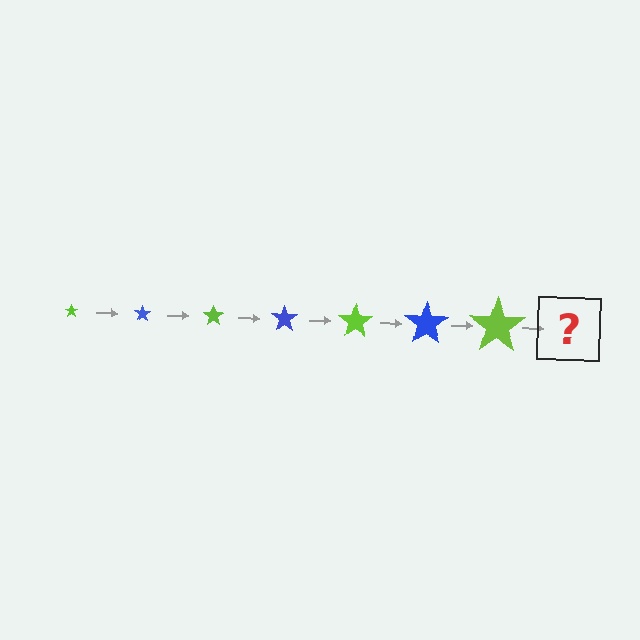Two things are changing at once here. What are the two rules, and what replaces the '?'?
The two rules are that the star grows larger each step and the color cycles through lime and blue. The '?' should be a blue star, larger than the previous one.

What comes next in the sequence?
The next element should be a blue star, larger than the previous one.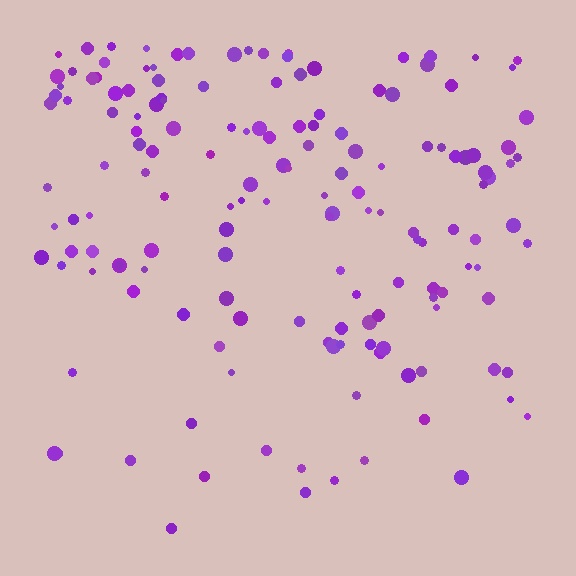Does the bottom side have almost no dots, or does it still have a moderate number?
Still a moderate number, just noticeably fewer than the top.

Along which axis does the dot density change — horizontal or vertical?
Vertical.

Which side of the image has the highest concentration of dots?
The top.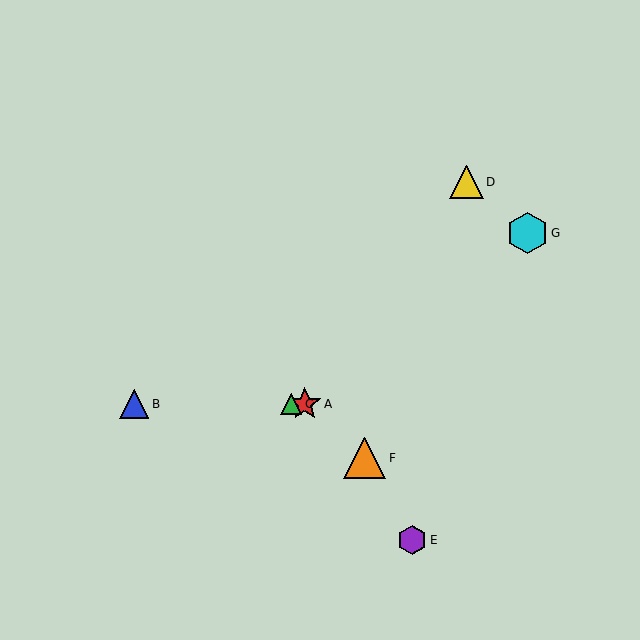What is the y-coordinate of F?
Object F is at y≈458.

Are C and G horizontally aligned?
No, C is at y≈404 and G is at y≈233.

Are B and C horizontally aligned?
Yes, both are at y≈404.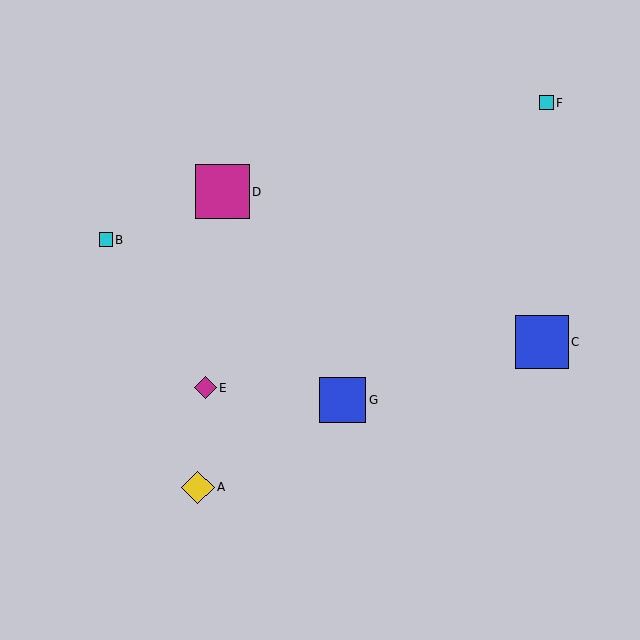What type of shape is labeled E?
Shape E is a magenta diamond.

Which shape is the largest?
The magenta square (labeled D) is the largest.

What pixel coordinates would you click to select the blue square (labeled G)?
Click at (343, 400) to select the blue square G.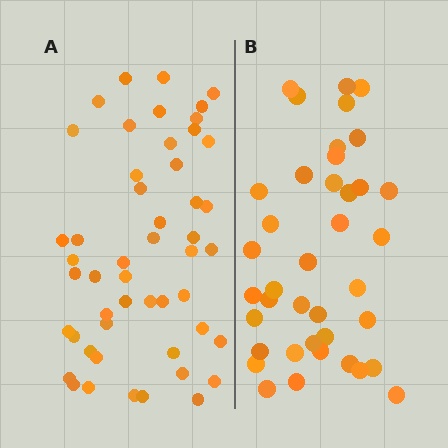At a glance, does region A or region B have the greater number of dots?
Region A (the left region) has more dots.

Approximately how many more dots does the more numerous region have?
Region A has roughly 12 or so more dots than region B.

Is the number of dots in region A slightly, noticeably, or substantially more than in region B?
Region A has noticeably more, but not dramatically so. The ratio is roughly 1.3 to 1.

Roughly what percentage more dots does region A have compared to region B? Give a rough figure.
About 30% more.